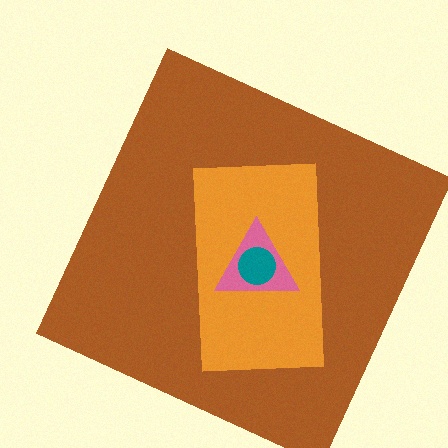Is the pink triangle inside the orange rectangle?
Yes.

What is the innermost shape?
The teal circle.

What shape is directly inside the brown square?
The orange rectangle.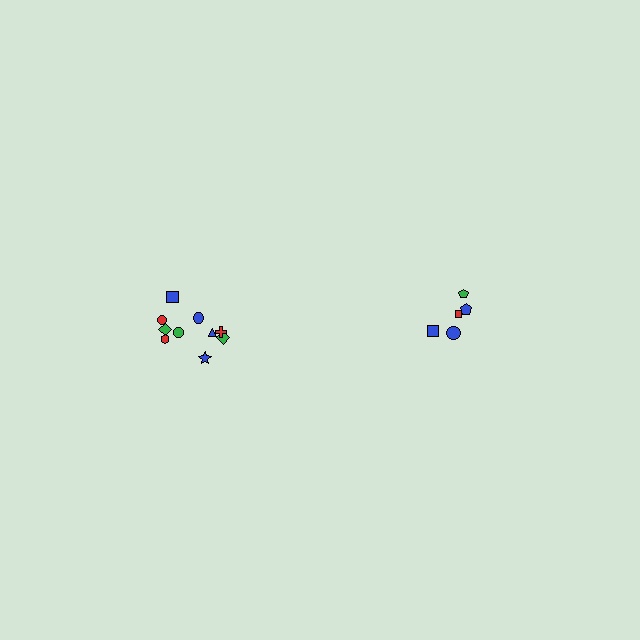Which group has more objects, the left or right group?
The left group.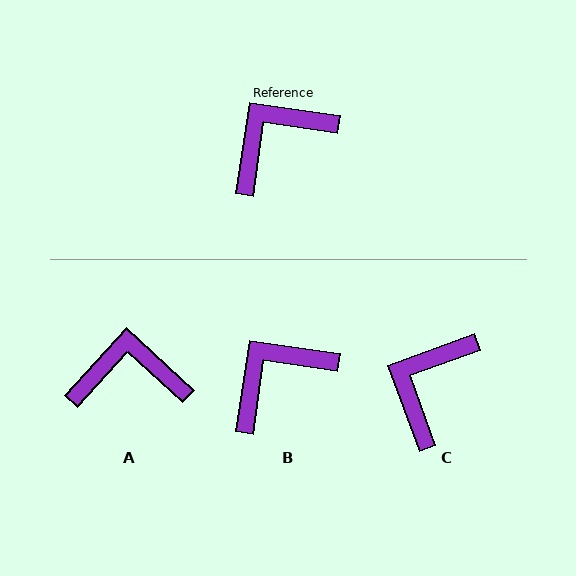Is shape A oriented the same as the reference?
No, it is off by about 34 degrees.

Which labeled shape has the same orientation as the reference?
B.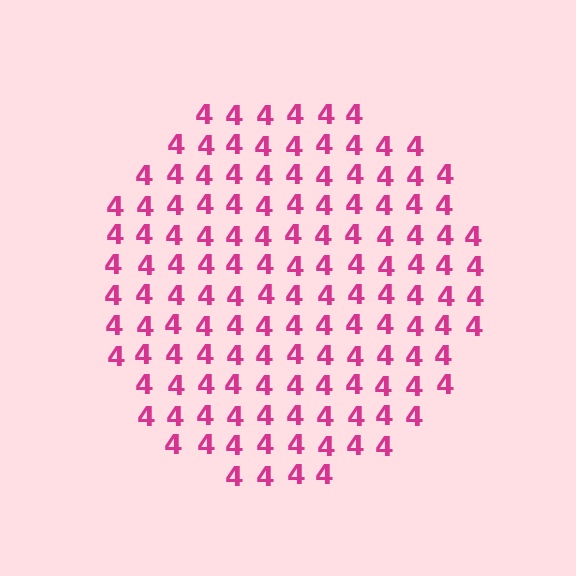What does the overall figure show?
The overall figure shows a circle.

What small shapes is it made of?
It is made of small digit 4's.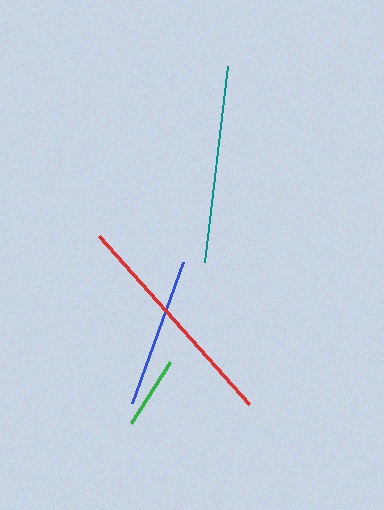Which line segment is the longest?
The red line is the longest at approximately 226 pixels.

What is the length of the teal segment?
The teal segment is approximately 198 pixels long.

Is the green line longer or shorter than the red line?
The red line is longer than the green line.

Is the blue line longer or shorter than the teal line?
The teal line is longer than the blue line.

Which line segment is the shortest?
The green line is the shortest at approximately 72 pixels.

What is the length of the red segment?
The red segment is approximately 226 pixels long.